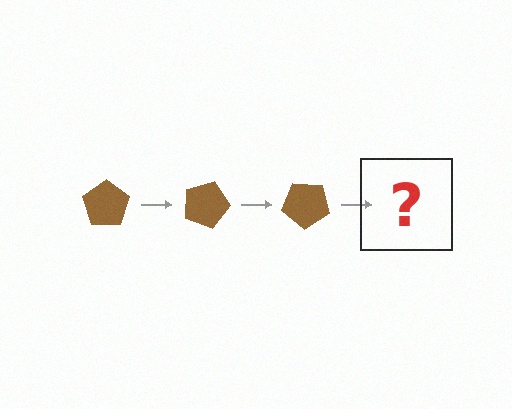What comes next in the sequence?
The next element should be a brown pentagon rotated 60 degrees.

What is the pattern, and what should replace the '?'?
The pattern is that the pentagon rotates 20 degrees each step. The '?' should be a brown pentagon rotated 60 degrees.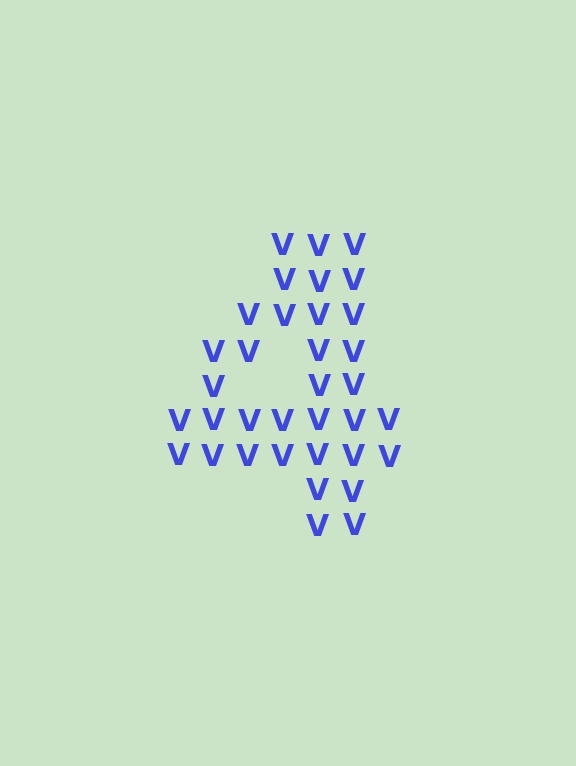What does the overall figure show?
The overall figure shows the digit 4.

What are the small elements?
The small elements are letter V's.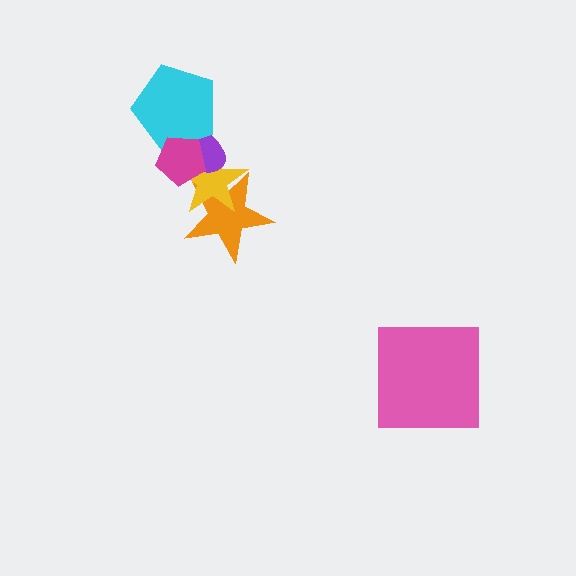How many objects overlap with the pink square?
0 objects overlap with the pink square.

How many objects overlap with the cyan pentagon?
2 objects overlap with the cyan pentagon.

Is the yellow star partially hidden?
Yes, it is partially covered by another shape.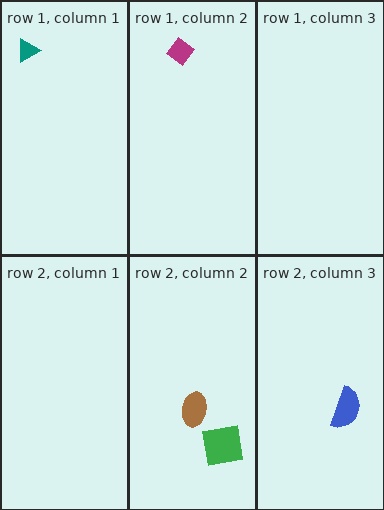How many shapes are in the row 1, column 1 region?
1.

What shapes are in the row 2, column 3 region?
The blue semicircle.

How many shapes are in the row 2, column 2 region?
2.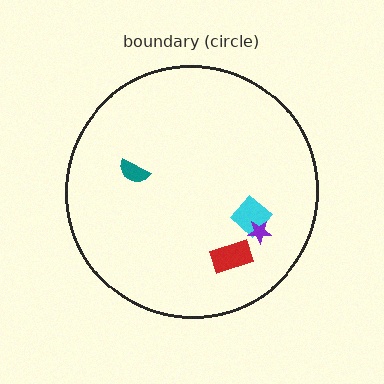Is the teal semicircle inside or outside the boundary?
Inside.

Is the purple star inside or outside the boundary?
Inside.